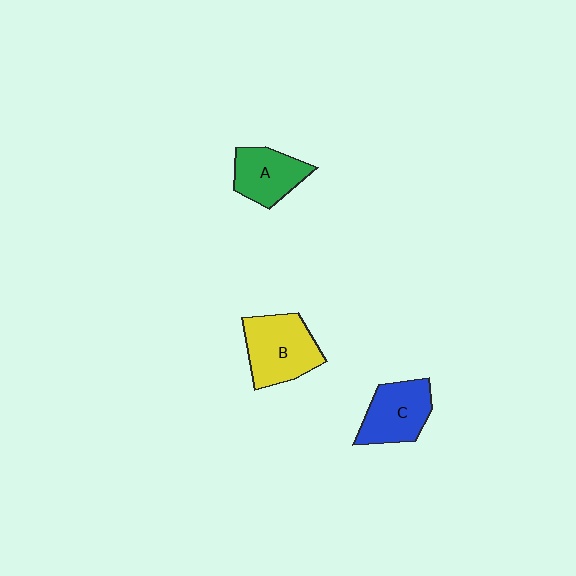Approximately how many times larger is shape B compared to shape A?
Approximately 1.4 times.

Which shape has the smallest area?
Shape A (green).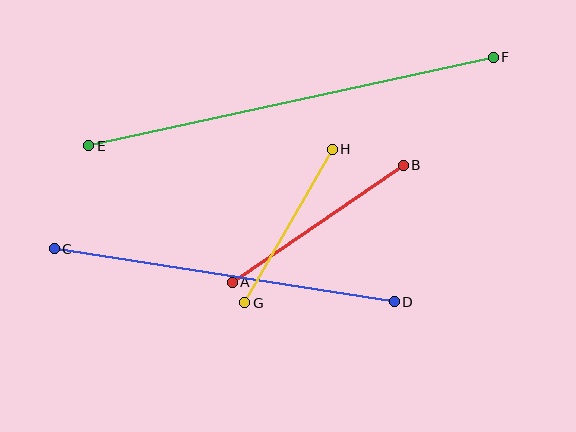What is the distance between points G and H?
The distance is approximately 176 pixels.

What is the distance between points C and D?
The distance is approximately 344 pixels.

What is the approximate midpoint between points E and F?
The midpoint is at approximately (291, 102) pixels.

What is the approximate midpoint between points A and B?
The midpoint is at approximately (318, 224) pixels.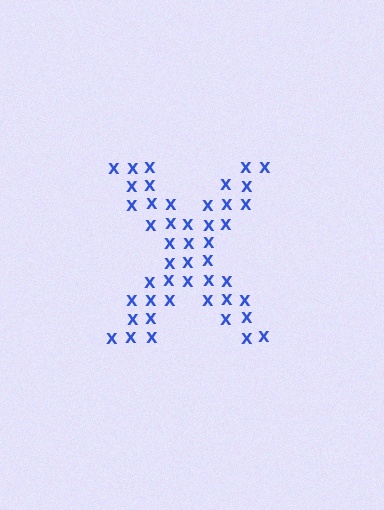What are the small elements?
The small elements are letter X's.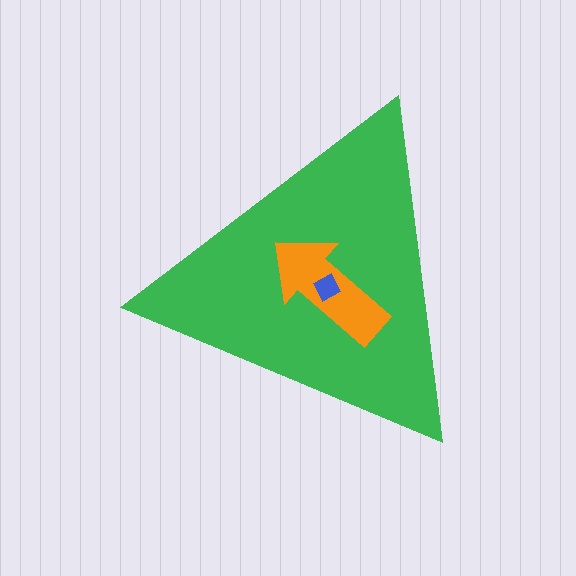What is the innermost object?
The blue diamond.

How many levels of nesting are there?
3.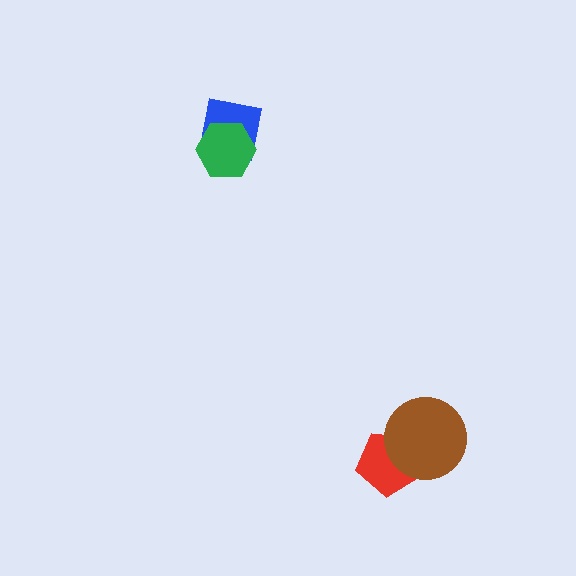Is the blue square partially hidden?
Yes, it is partially covered by another shape.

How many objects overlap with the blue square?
1 object overlaps with the blue square.